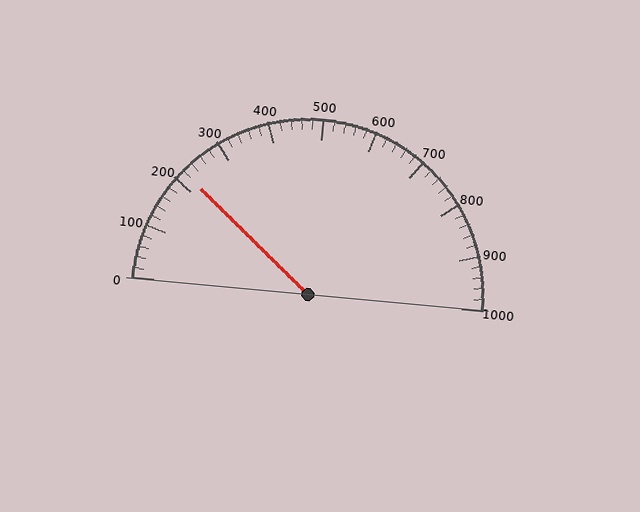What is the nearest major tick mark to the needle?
The nearest major tick mark is 200.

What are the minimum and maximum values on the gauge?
The gauge ranges from 0 to 1000.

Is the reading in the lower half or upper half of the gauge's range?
The reading is in the lower half of the range (0 to 1000).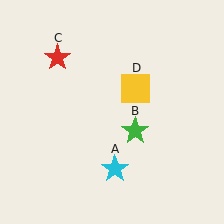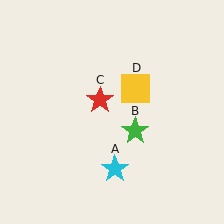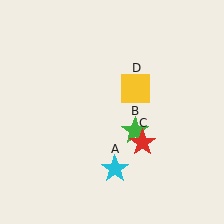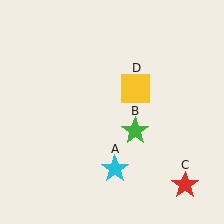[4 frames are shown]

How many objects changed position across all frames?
1 object changed position: red star (object C).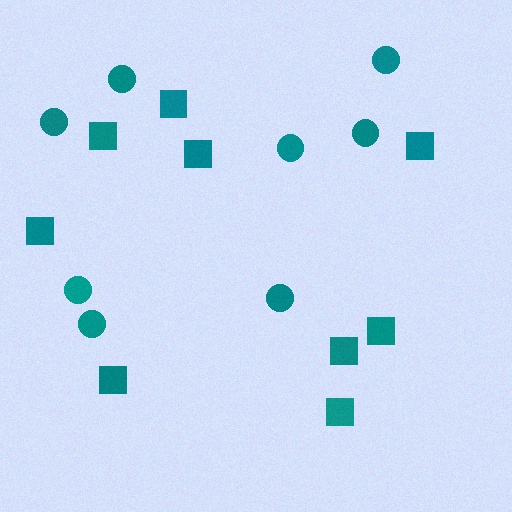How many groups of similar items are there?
There are 2 groups: one group of squares (9) and one group of circles (8).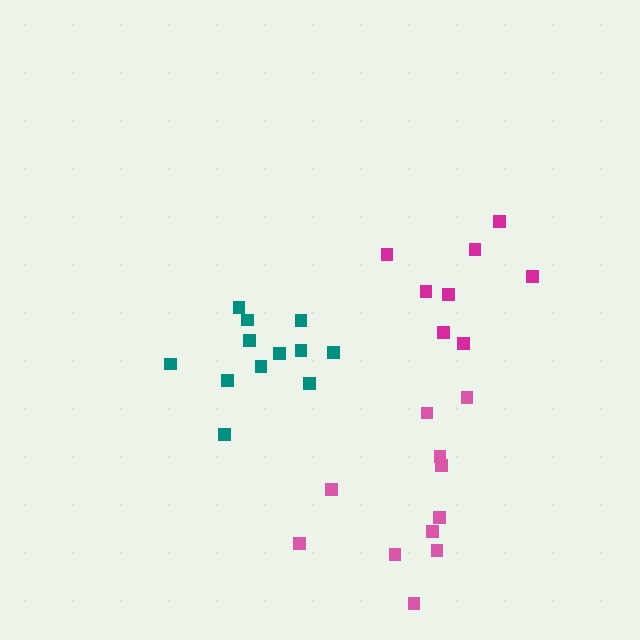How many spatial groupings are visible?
There are 3 spatial groupings.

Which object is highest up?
The magenta cluster is topmost.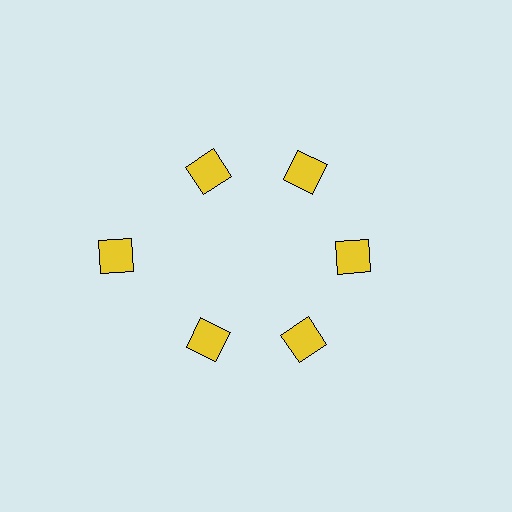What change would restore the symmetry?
The symmetry would be restored by moving it inward, back onto the ring so that all 6 diamonds sit at equal angles and equal distance from the center.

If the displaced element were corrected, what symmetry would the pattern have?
It would have 6-fold rotational symmetry — the pattern would map onto itself every 60 degrees.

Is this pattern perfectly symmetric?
No. The 6 yellow diamonds are arranged in a ring, but one element near the 9 o'clock position is pushed outward from the center, breaking the 6-fold rotational symmetry.